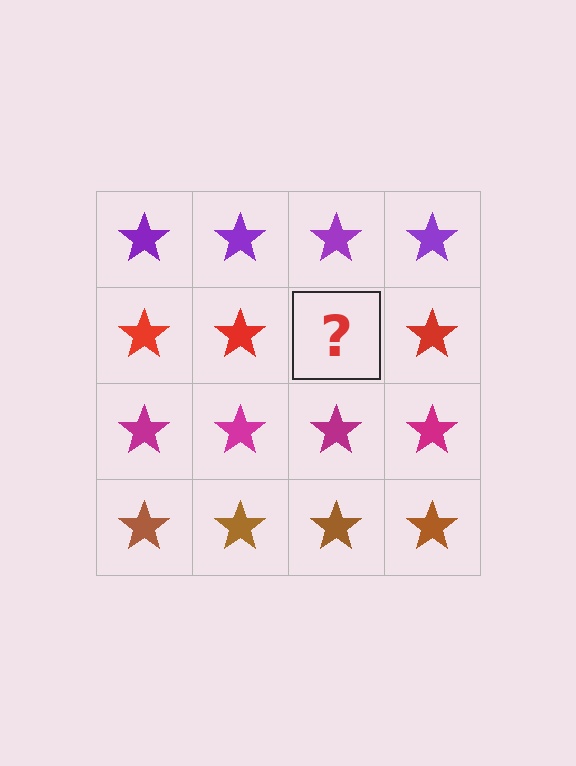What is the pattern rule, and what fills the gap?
The rule is that each row has a consistent color. The gap should be filled with a red star.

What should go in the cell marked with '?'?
The missing cell should contain a red star.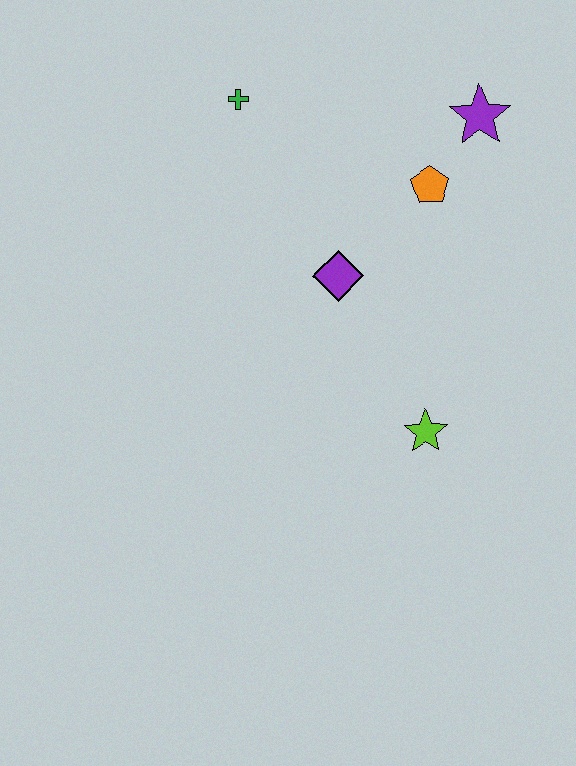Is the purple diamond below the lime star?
No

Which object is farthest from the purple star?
The lime star is farthest from the purple star.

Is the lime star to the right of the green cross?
Yes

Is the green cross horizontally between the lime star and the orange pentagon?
No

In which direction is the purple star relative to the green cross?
The purple star is to the right of the green cross.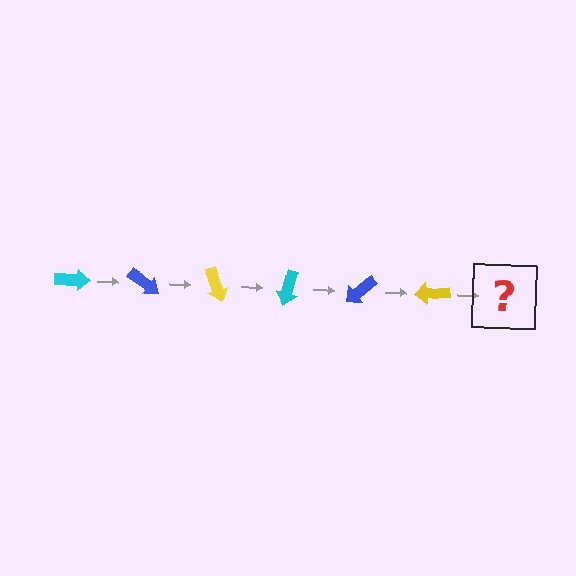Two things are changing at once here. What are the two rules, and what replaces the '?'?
The two rules are that it rotates 35 degrees each step and the color cycles through cyan, blue, and yellow. The '?' should be a cyan arrow, rotated 210 degrees from the start.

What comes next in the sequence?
The next element should be a cyan arrow, rotated 210 degrees from the start.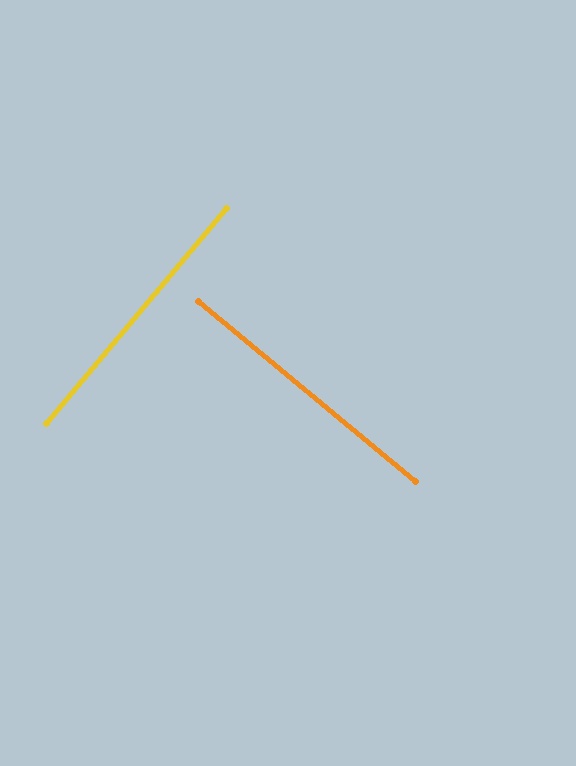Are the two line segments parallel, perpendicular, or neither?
Perpendicular — they meet at approximately 90°.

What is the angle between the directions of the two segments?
Approximately 90 degrees.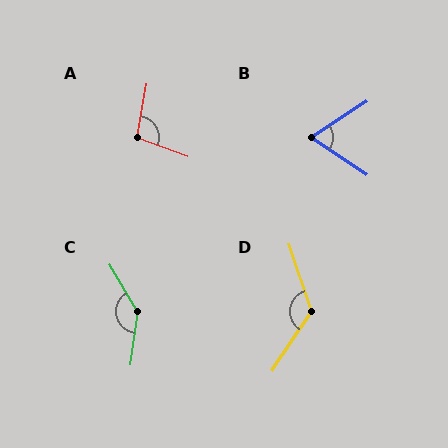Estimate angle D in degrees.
Approximately 128 degrees.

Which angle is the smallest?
B, at approximately 67 degrees.